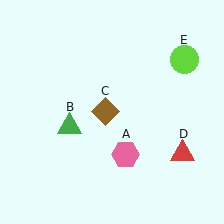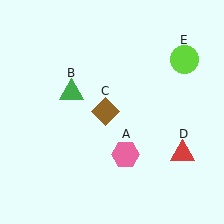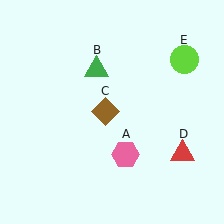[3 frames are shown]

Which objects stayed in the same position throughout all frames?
Pink hexagon (object A) and brown diamond (object C) and red triangle (object D) and lime circle (object E) remained stationary.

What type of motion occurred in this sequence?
The green triangle (object B) rotated clockwise around the center of the scene.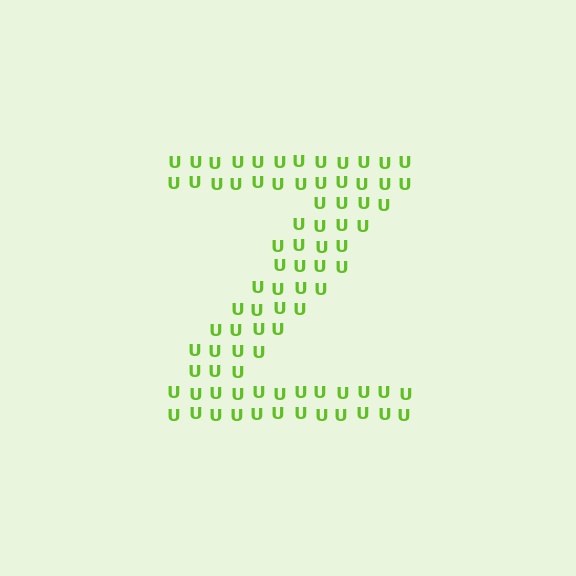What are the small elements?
The small elements are letter U's.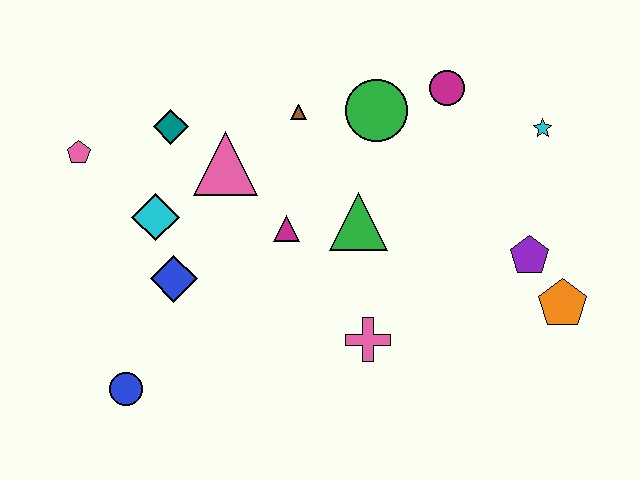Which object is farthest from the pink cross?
The pink pentagon is farthest from the pink cross.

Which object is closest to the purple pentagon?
The orange pentagon is closest to the purple pentagon.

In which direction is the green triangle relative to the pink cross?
The green triangle is above the pink cross.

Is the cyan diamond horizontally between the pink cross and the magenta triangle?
No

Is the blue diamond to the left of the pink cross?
Yes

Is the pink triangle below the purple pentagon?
No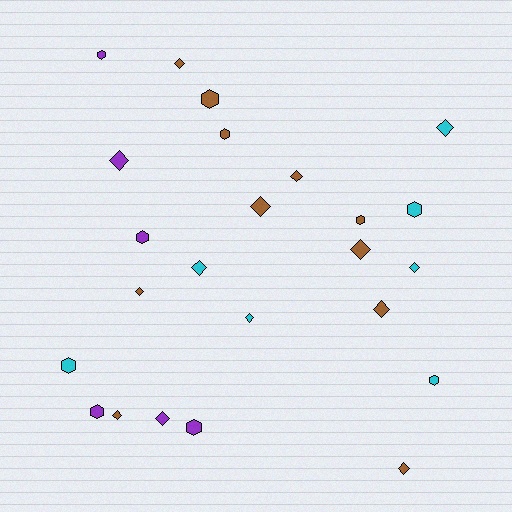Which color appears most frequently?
Brown, with 11 objects.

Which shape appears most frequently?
Diamond, with 14 objects.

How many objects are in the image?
There are 24 objects.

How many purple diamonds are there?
There are 2 purple diamonds.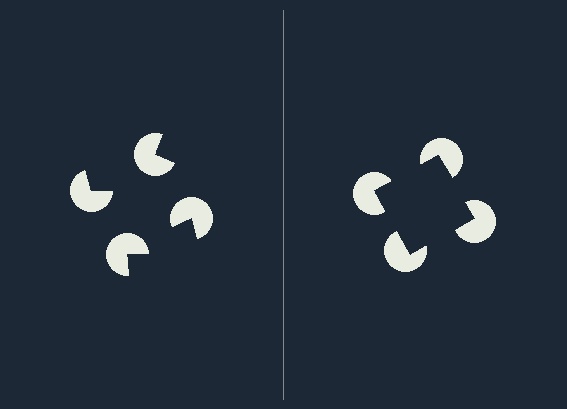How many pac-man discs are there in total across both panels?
8 — 4 on each side.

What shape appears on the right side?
An illusory square.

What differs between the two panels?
The pac-man discs are positioned identically on both sides; only the wedge orientations differ. On the right they align to a square; on the left they are misaligned.